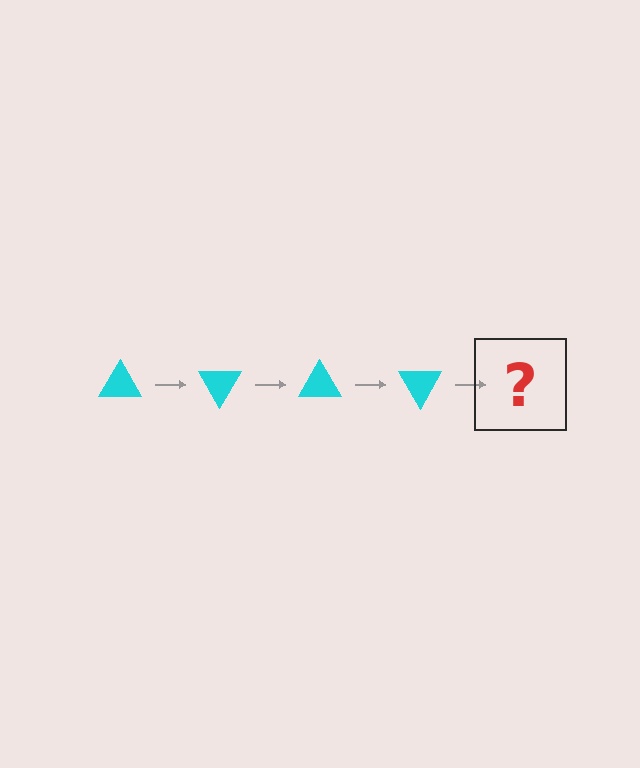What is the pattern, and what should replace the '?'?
The pattern is that the triangle rotates 60 degrees each step. The '?' should be a cyan triangle rotated 240 degrees.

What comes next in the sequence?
The next element should be a cyan triangle rotated 240 degrees.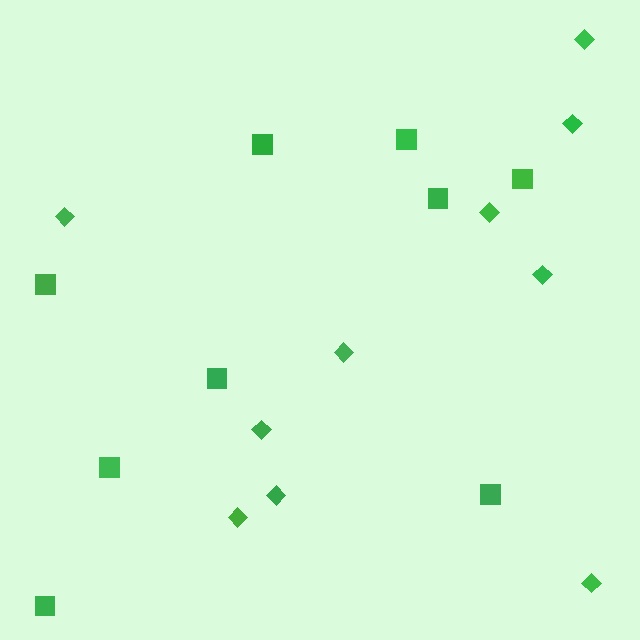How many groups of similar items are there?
There are 2 groups: one group of diamonds (10) and one group of squares (9).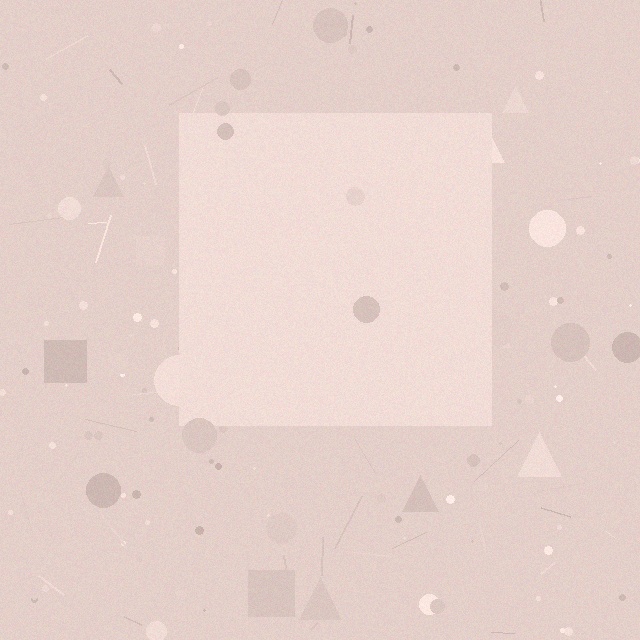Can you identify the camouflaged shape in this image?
The camouflaged shape is a square.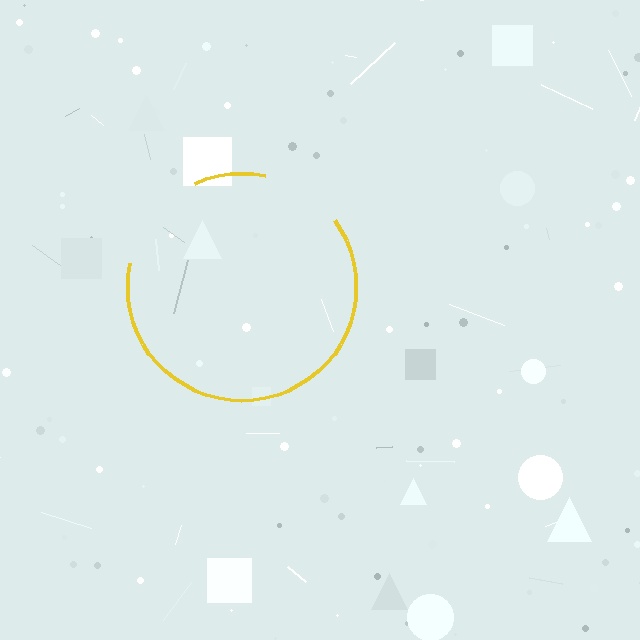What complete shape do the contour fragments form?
The contour fragments form a circle.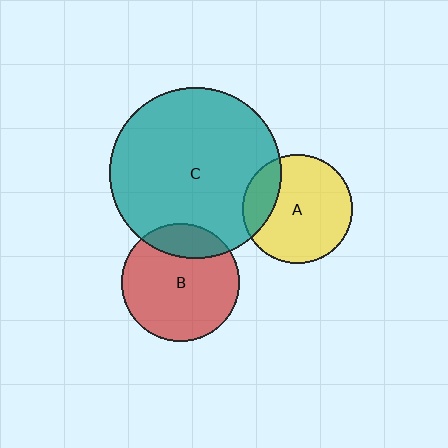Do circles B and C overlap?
Yes.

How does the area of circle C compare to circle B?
Approximately 2.1 times.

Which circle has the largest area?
Circle C (teal).